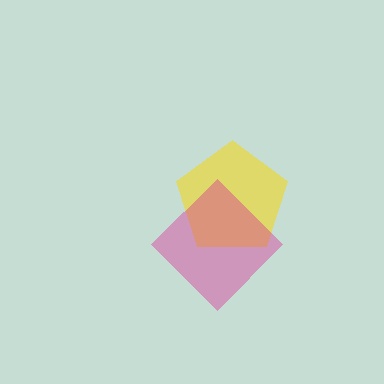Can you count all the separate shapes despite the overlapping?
Yes, there are 2 separate shapes.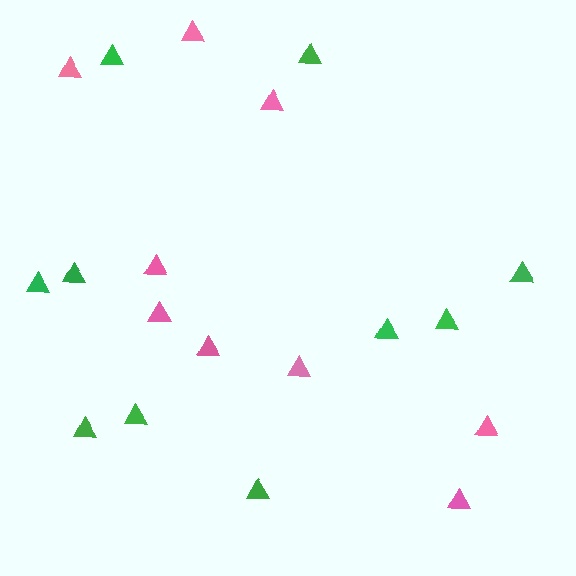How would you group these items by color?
There are 2 groups: one group of green triangles (10) and one group of pink triangles (9).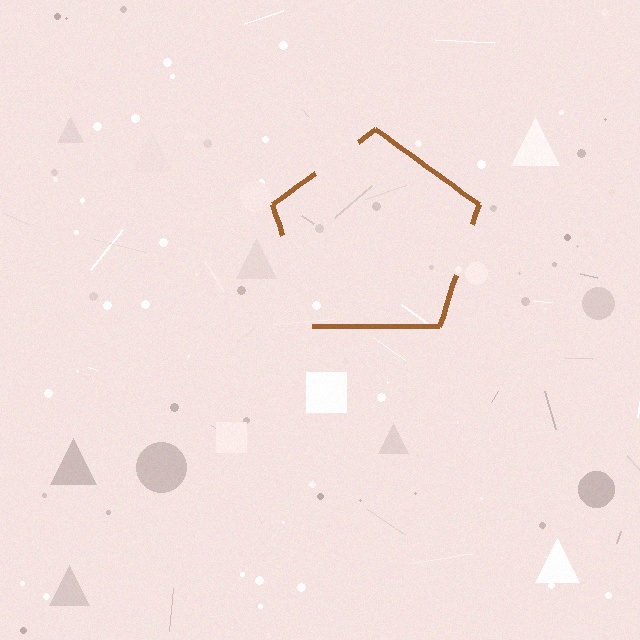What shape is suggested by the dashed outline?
The dashed outline suggests a pentagon.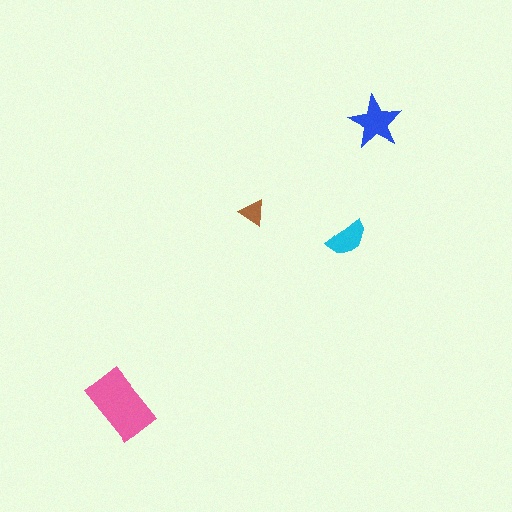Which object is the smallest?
The brown triangle.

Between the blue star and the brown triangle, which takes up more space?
The blue star.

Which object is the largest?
The pink rectangle.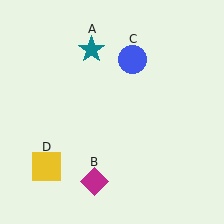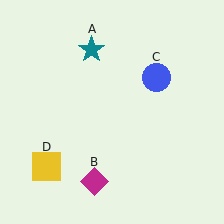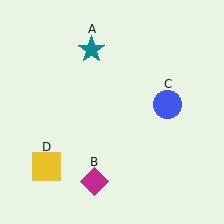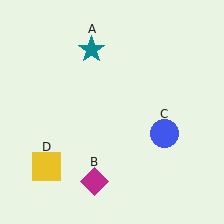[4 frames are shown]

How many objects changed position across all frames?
1 object changed position: blue circle (object C).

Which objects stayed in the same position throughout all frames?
Teal star (object A) and magenta diamond (object B) and yellow square (object D) remained stationary.